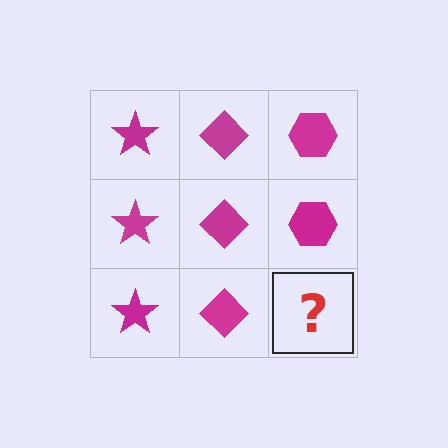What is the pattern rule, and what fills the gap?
The rule is that each column has a consistent shape. The gap should be filled with a magenta hexagon.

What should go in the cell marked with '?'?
The missing cell should contain a magenta hexagon.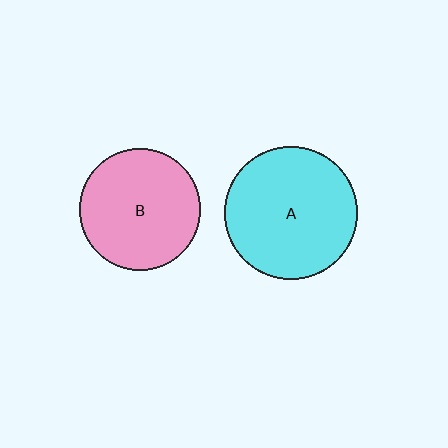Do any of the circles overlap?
No, none of the circles overlap.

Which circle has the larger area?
Circle A (cyan).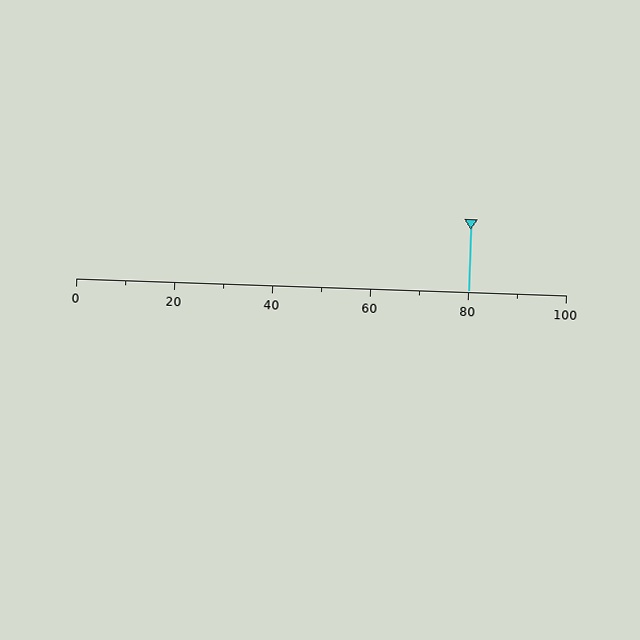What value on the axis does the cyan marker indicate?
The marker indicates approximately 80.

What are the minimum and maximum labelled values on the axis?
The axis runs from 0 to 100.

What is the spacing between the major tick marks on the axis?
The major ticks are spaced 20 apart.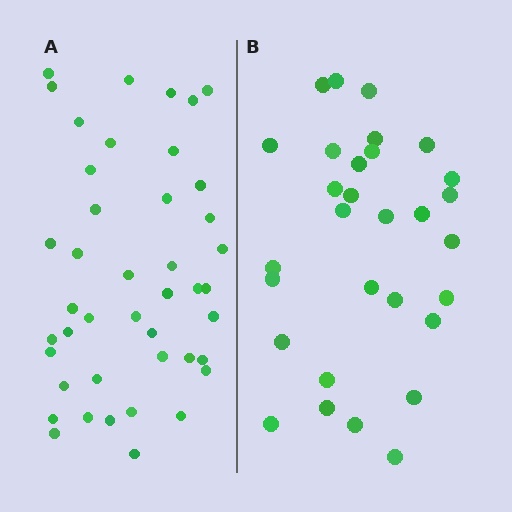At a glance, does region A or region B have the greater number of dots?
Region A (the left region) has more dots.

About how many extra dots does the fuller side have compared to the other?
Region A has approximately 15 more dots than region B.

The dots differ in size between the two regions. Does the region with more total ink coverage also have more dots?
No. Region B has more total ink coverage because its dots are larger, but region A actually contains more individual dots. Total area can be misleading — the number of items is what matters here.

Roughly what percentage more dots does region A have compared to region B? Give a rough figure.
About 45% more.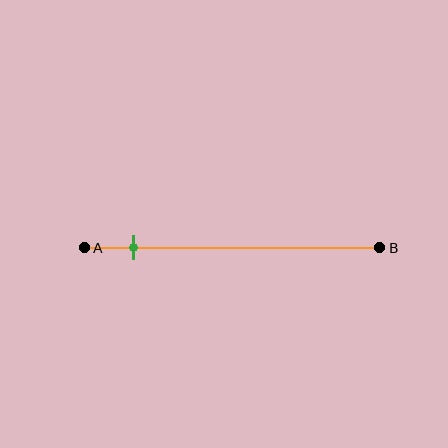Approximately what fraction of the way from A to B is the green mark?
The green mark is approximately 15% of the way from A to B.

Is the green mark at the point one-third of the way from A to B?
No, the mark is at about 15% from A, not at the 33% one-third point.